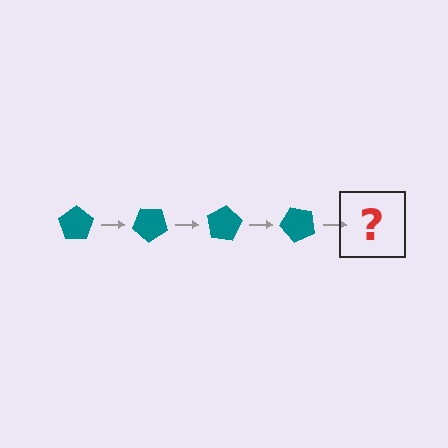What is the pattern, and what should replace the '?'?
The pattern is that the pentagon rotates 40 degrees each step. The '?' should be a teal pentagon rotated 160 degrees.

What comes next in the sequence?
The next element should be a teal pentagon rotated 160 degrees.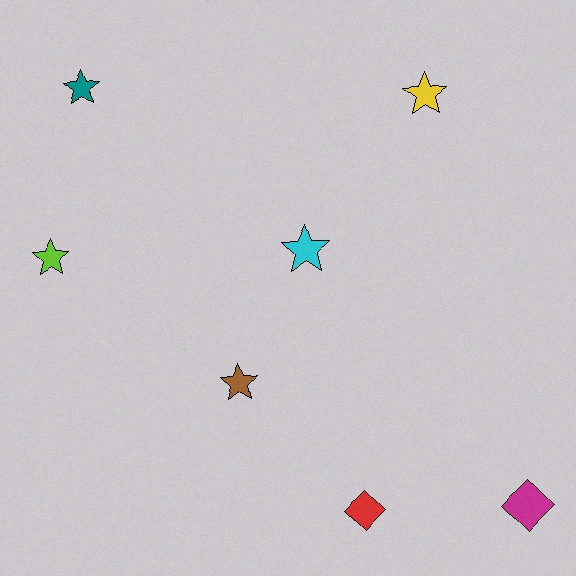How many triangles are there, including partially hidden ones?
There are no triangles.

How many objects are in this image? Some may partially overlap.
There are 7 objects.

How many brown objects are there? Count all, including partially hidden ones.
There is 1 brown object.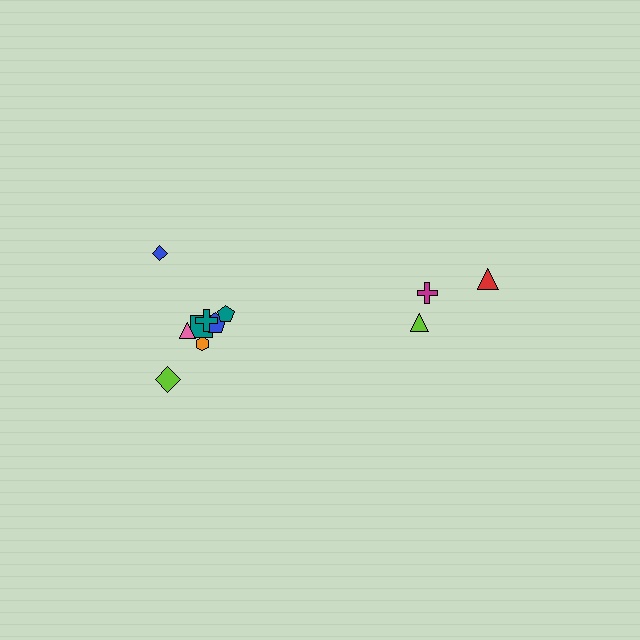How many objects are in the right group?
There are 3 objects.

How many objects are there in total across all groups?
There are 11 objects.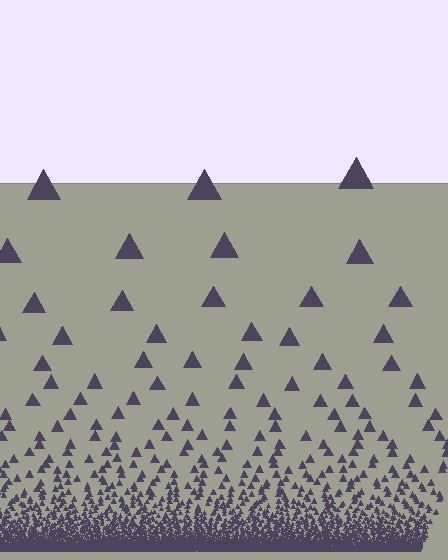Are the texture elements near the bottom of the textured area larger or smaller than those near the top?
Smaller. The gradient is inverted — elements near the bottom are smaller and denser.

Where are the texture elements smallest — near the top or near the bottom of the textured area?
Near the bottom.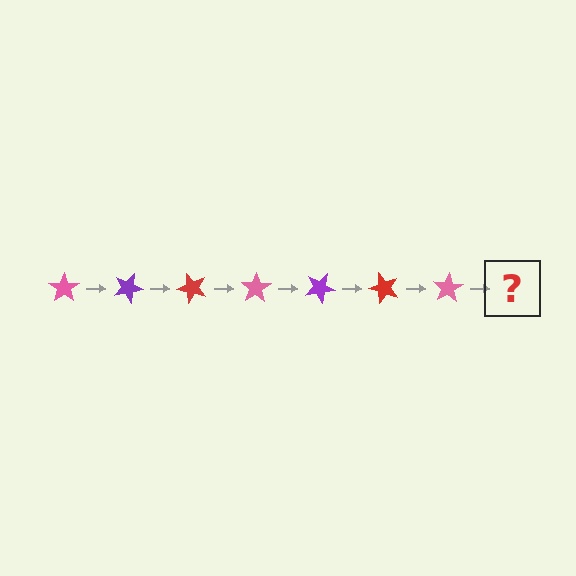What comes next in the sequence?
The next element should be a purple star, rotated 175 degrees from the start.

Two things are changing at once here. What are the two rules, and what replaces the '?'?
The two rules are that it rotates 25 degrees each step and the color cycles through pink, purple, and red. The '?' should be a purple star, rotated 175 degrees from the start.